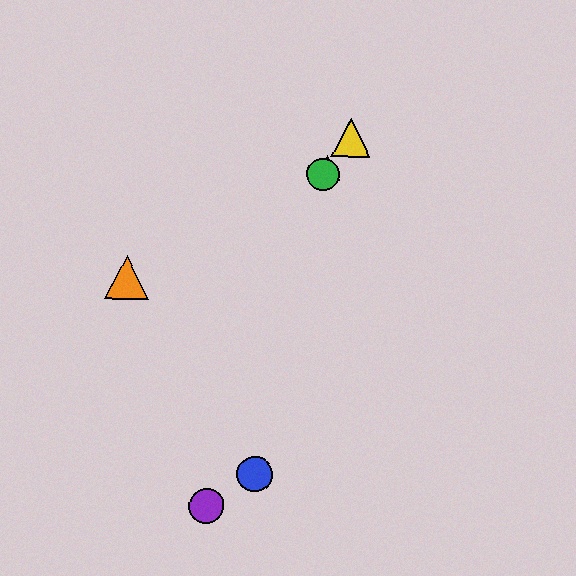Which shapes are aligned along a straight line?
The red triangle, the green circle, the yellow triangle are aligned along a straight line.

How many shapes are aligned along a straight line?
3 shapes (the red triangle, the green circle, the yellow triangle) are aligned along a straight line.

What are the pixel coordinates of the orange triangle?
The orange triangle is at (127, 277).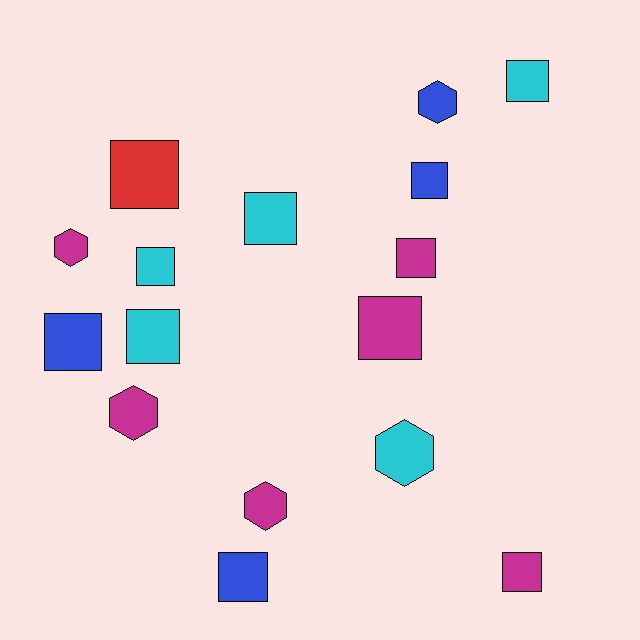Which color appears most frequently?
Magenta, with 6 objects.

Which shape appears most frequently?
Square, with 11 objects.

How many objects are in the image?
There are 16 objects.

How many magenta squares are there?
There are 3 magenta squares.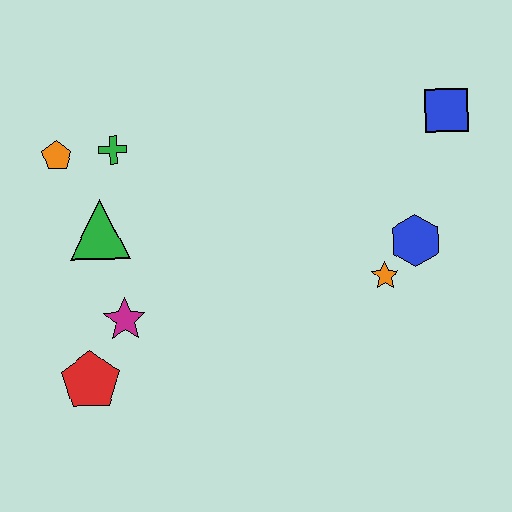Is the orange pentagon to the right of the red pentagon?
No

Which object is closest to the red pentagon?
The magenta star is closest to the red pentagon.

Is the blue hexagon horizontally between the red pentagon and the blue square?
Yes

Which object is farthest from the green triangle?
The blue square is farthest from the green triangle.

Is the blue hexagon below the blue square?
Yes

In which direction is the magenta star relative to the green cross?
The magenta star is below the green cross.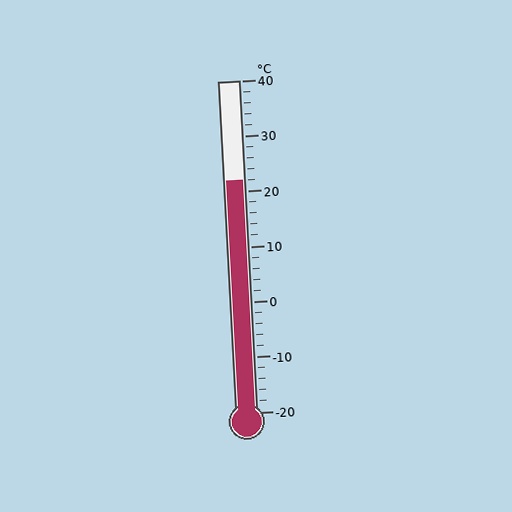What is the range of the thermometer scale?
The thermometer scale ranges from -20°C to 40°C.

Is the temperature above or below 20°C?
The temperature is above 20°C.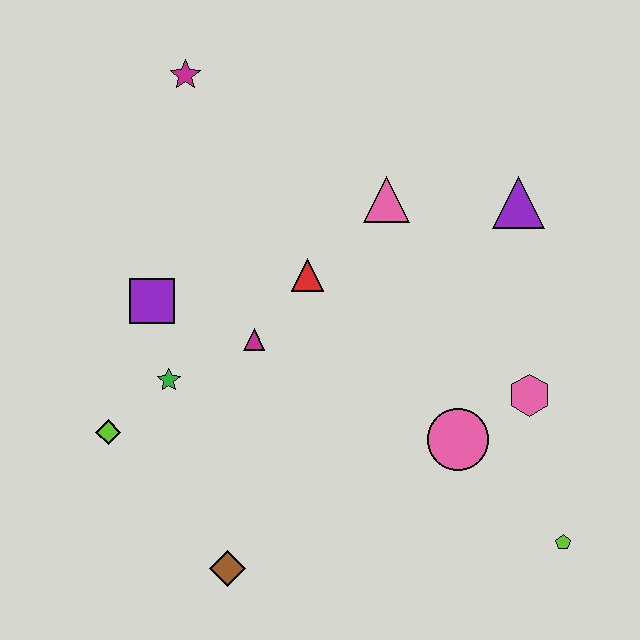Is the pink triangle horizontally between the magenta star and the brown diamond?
No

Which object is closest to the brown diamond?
The lime diamond is closest to the brown diamond.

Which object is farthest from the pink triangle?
The brown diamond is farthest from the pink triangle.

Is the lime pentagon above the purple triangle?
No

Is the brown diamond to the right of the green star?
Yes